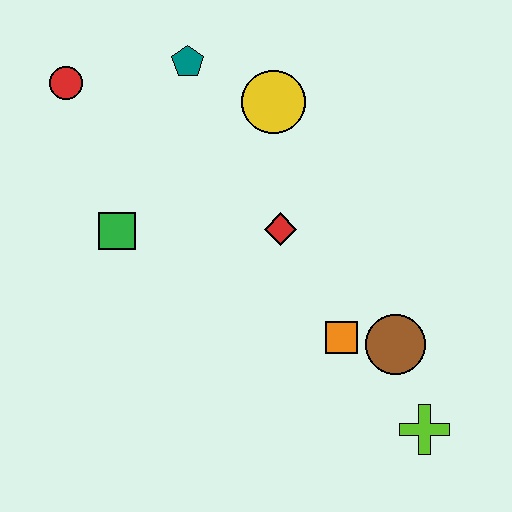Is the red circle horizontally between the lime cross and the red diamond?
No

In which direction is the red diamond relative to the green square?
The red diamond is to the right of the green square.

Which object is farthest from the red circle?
The lime cross is farthest from the red circle.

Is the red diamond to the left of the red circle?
No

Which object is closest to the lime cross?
The brown circle is closest to the lime cross.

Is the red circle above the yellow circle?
Yes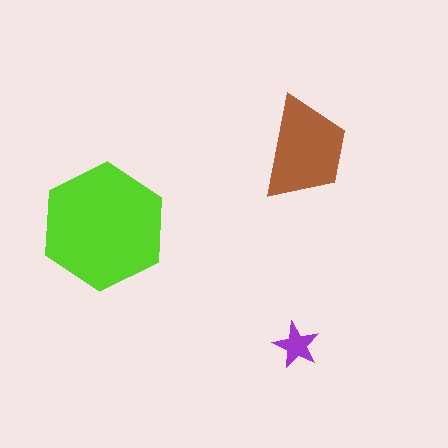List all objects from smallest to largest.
The purple star, the brown trapezoid, the lime hexagon.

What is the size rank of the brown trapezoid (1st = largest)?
2nd.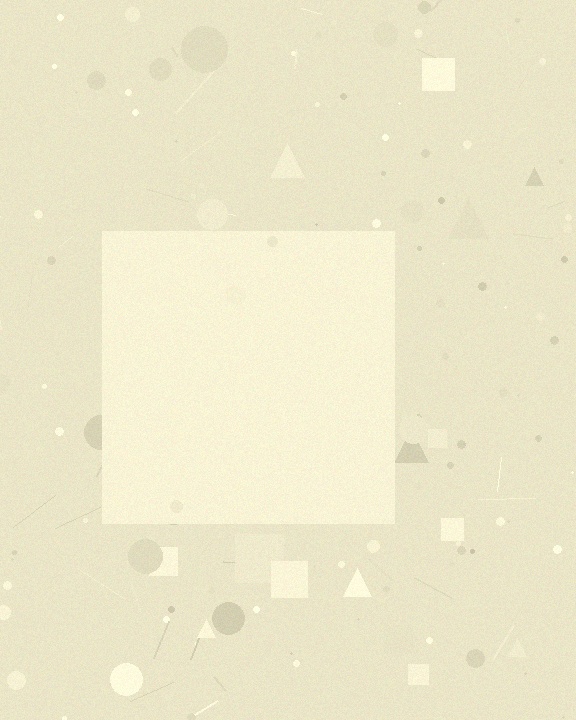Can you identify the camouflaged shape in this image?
The camouflaged shape is a square.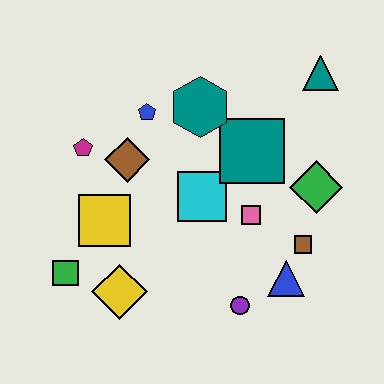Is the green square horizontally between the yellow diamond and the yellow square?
No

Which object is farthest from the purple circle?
The teal triangle is farthest from the purple circle.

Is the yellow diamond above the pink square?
No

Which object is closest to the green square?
The yellow diamond is closest to the green square.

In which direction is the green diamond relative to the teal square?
The green diamond is to the right of the teal square.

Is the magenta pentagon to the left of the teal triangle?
Yes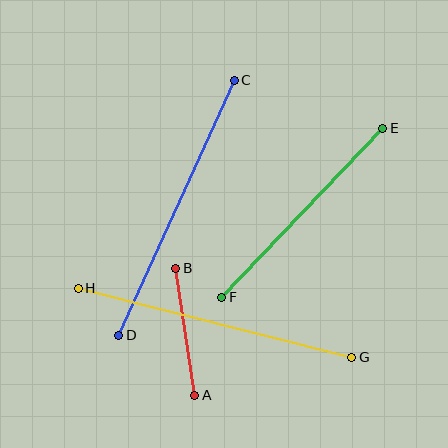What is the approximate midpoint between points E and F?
The midpoint is at approximately (302, 213) pixels.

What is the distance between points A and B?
The distance is approximately 128 pixels.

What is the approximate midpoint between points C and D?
The midpoint is at approximately (176, 208) pixels.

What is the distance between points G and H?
The distance is approximately 282 pixels.